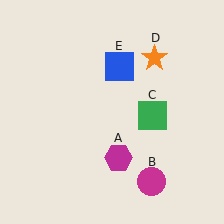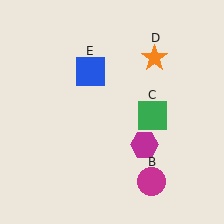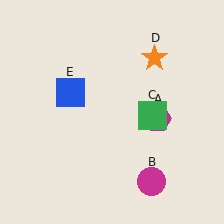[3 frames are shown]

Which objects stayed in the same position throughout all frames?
Magenta circle (object B) and green square (object C) and orange star (object D) remained stationary.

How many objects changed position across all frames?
2 objects changed position: magenta hexagon (object A), blue square (object E).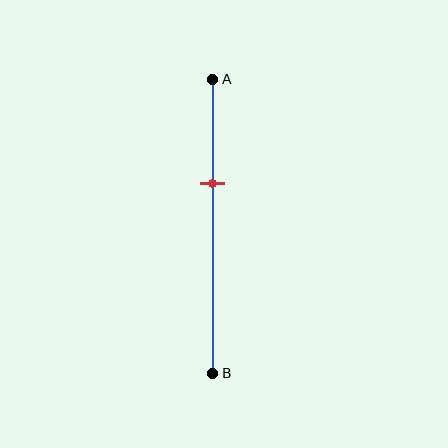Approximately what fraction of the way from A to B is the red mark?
The red mark is approximately 35% of the way from A to B.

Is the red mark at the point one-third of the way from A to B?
Yes, the mark is approximately at the one-third point.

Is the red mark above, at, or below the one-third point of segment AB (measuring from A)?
The red mark is approximately at the one-third point of segment AB.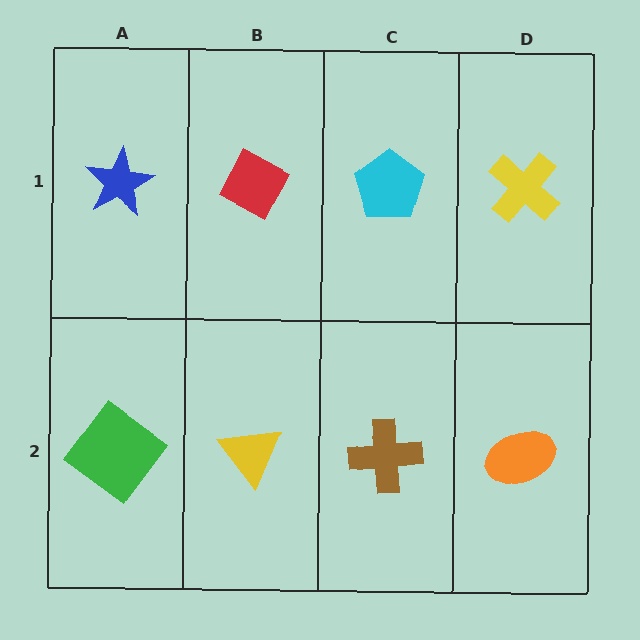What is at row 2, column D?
An orange ellipse.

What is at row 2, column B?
A yellow triangle.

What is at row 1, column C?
A cyan pentagon.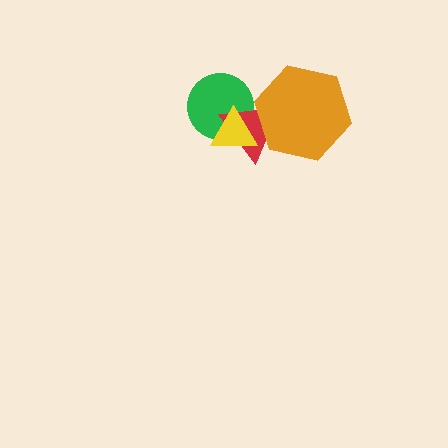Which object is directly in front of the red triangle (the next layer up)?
The yellow triangle is directly in front of the red triangle.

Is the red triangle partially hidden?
Yes, it is partially covered by another shape.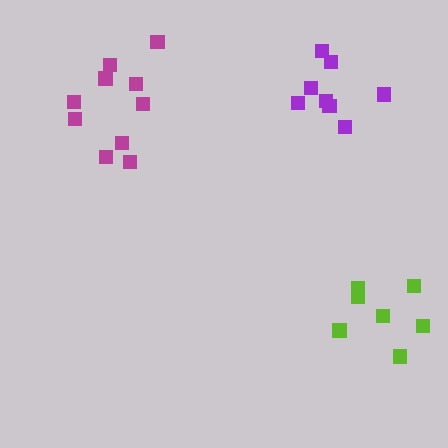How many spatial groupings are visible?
There are 3 spatial groupings.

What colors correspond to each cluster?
The clusters are colored: purple, lime, magenta.